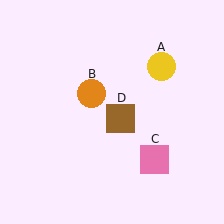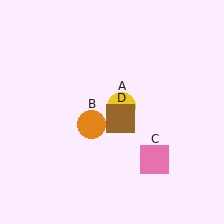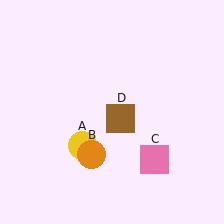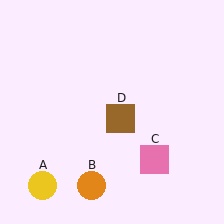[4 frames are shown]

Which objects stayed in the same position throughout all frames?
Pink square (object C) and brown square (object D) remained stationary.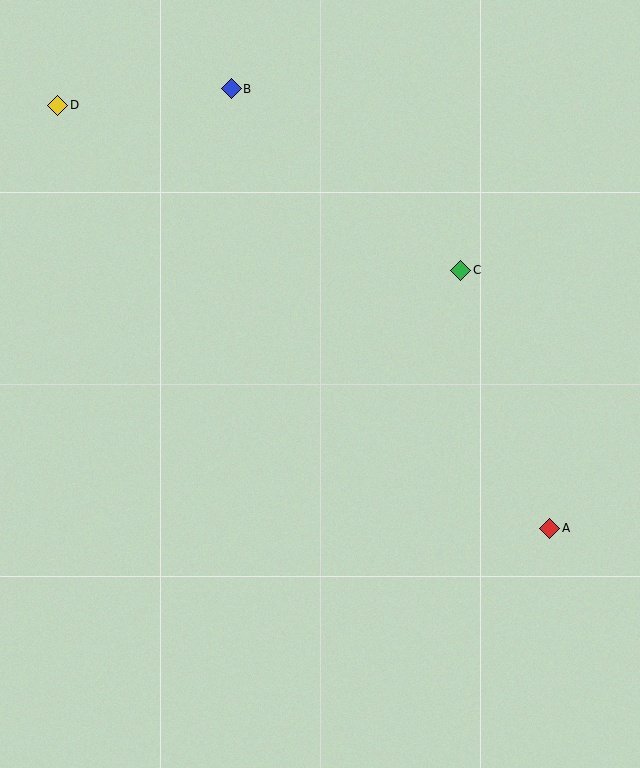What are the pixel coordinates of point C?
Point C is at (461, 270).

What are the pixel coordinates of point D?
Point D is at (58, 105).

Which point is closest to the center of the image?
Point C at (461, 270) is closest to the center.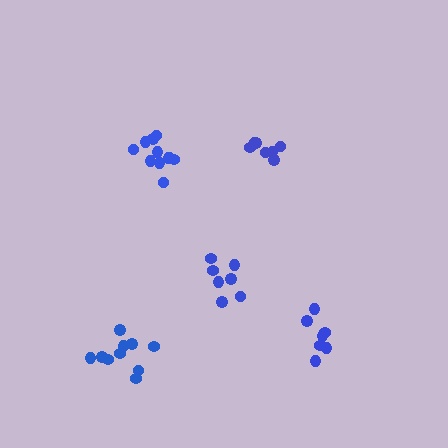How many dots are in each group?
Group 1: 7 dots, Group 2: 11 dots, Group 3: 7 dots, Group 4: 10 dots, Group 5: 7 dots (42 total).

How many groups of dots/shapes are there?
There are 5 groups.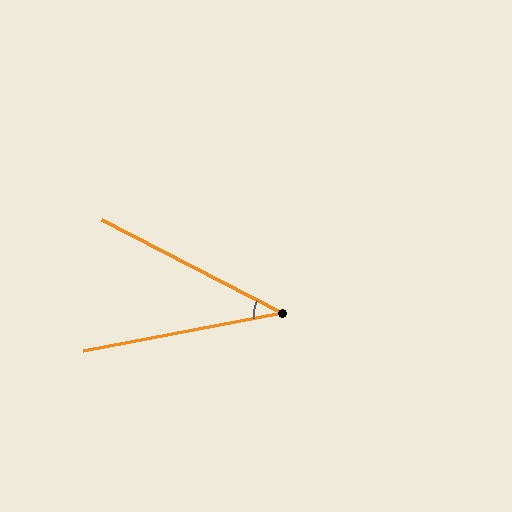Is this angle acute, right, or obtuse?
It is acute.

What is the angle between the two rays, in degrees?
Approximately 38 degrees.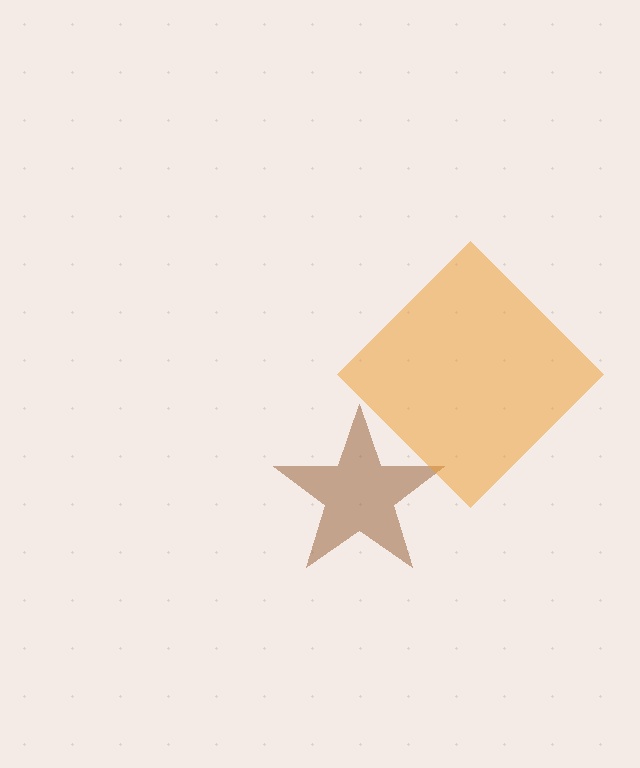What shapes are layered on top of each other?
The layered shapes are: a brown star, an orange diamond.